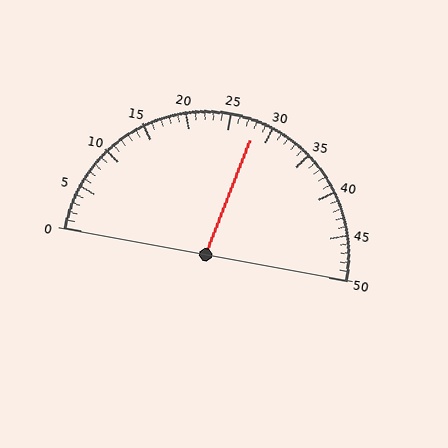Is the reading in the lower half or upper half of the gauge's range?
The reading is in the upper half of the range (0 to 50).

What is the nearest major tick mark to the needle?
The nearest major tick mark is 30.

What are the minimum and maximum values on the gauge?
The gauge ranges from 0 to 50.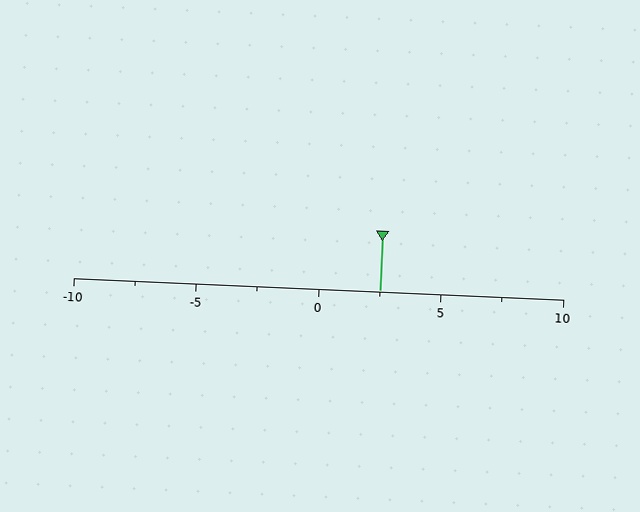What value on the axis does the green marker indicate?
The marker indicates approximately 2.5.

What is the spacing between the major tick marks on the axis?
The major ticks are spaced 5 apart.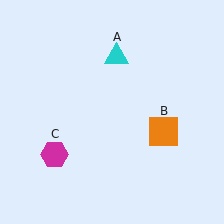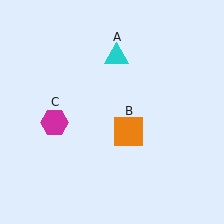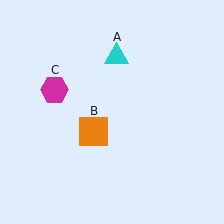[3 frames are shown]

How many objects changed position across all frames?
2 objects changed position: orange square (object B), magenta hexagon (object C).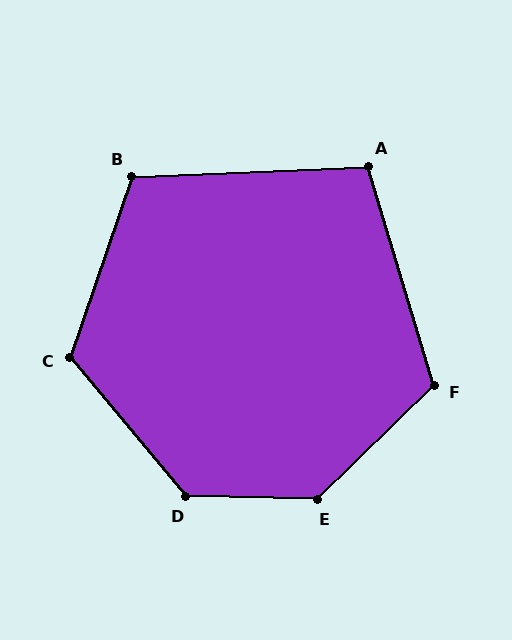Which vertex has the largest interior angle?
E, at approximately 134 degrees.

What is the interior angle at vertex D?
Approximately 131 degrees (obtuse).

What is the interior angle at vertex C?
Approximately 121 degrees (obtuse).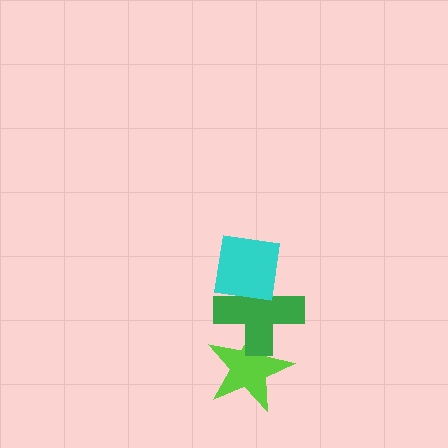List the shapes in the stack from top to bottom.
From top to bottom: the cyan square, the green cross, the lime star.